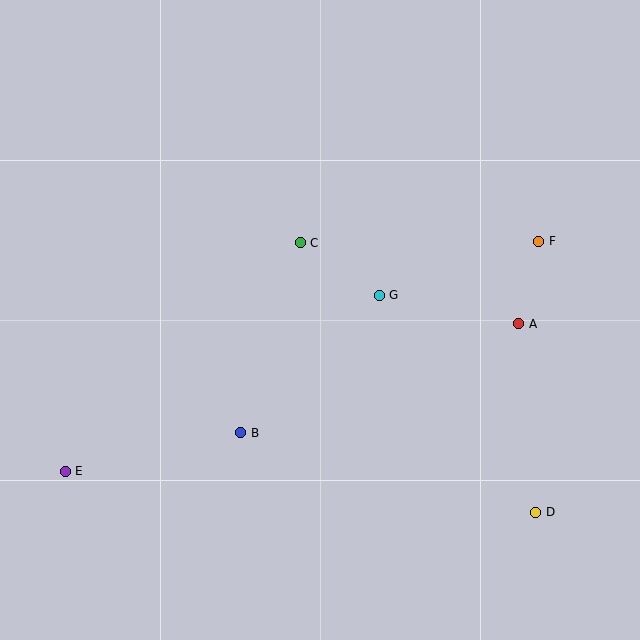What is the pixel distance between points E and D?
The distance between E and D is 473 pixels.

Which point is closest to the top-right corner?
Point F is closest to the top-right corner.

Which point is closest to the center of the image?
Point G at (379, 295) is closest to the center.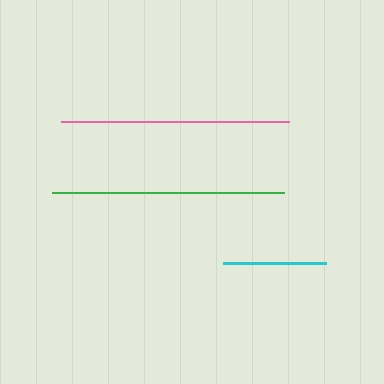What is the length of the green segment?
The green segment is approximately 232 pixels long.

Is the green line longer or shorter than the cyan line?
The green line is longer than the cyan line.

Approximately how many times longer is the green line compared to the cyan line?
The green line is approximately 2.3 times the length of the cyan line.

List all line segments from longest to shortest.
From longest to shortest: green, pink, cyan.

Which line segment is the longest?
The green line is the longest at approximately 232 pixels.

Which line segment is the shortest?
The cyan line is the shortest at approximately 103 pixels.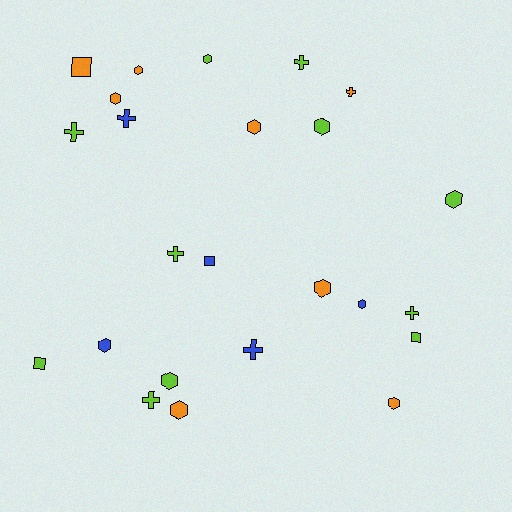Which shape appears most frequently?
Hexagon, with 12 objects.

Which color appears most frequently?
Lime, with 11 objects.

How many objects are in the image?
There are 24 objects.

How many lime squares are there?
There are 2 lime squares.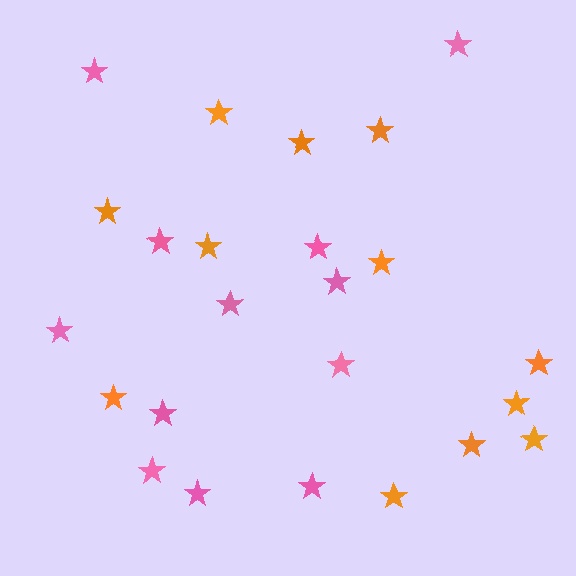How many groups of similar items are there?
There are 2 groups: one group of pink stars (12) and one group of orange stars (12).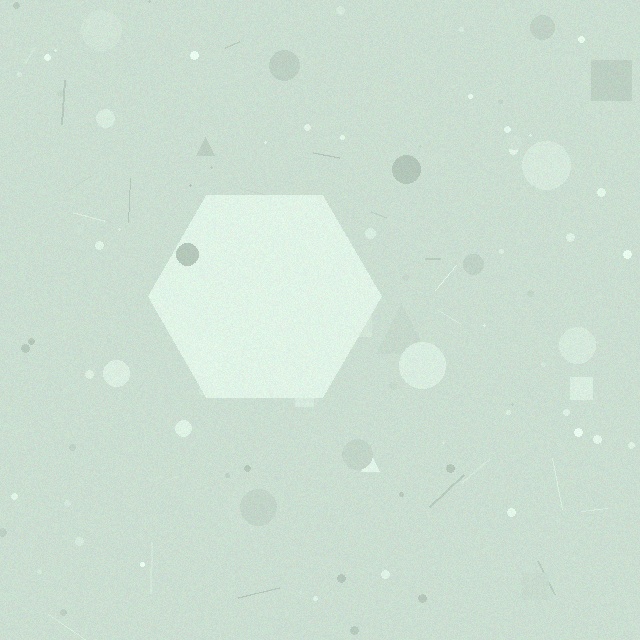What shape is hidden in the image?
A hexagon is hidden in the image.